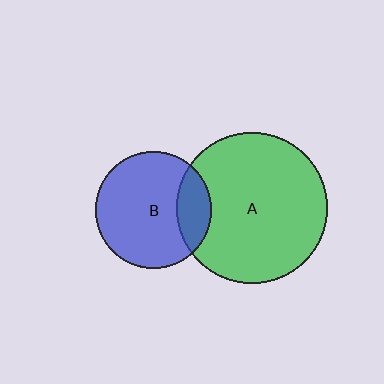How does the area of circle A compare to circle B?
Approximately 1.7 times.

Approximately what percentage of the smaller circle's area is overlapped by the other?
Approximately 20%.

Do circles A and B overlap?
Yes.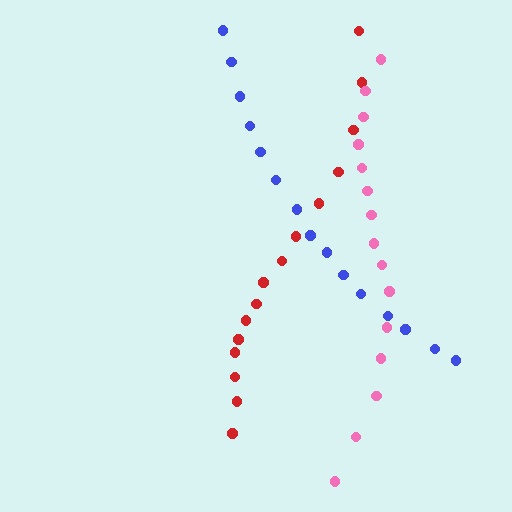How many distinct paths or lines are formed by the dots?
There are 3 distinct paths.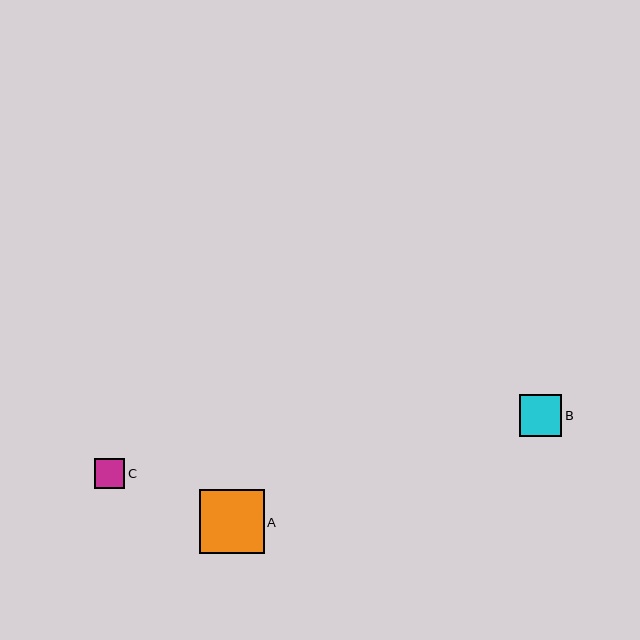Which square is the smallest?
Square C is the smallest with a size of approximately 30 pixels.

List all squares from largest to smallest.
From largest to smallest: A, B, C.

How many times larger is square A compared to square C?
Square A is approximately 2.2 times the size of square C.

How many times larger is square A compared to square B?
Square A is approximately 1.5 times the size of square B.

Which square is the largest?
Square A is the largest with a size of approximately 65 pixels.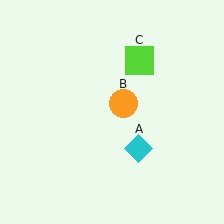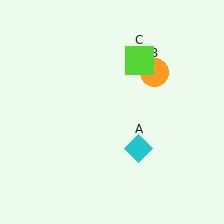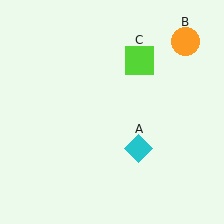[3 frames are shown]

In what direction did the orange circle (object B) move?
The orange circle (object B) moved up and to the right.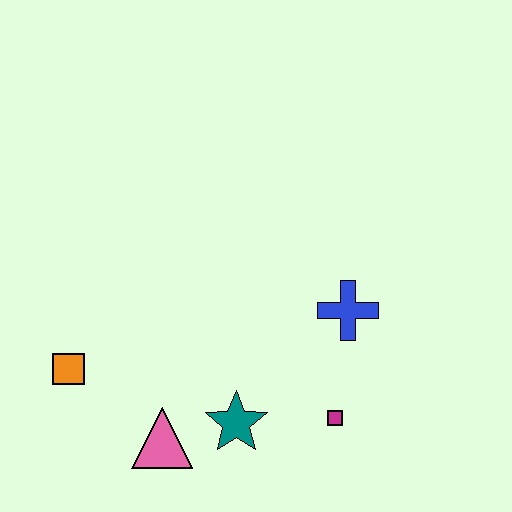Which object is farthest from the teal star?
The orange square is farthest from the teal star.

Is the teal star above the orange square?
No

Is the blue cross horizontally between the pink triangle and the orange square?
No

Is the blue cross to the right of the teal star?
Yes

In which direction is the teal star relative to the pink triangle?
The teal star is to the right of the pink triangle.